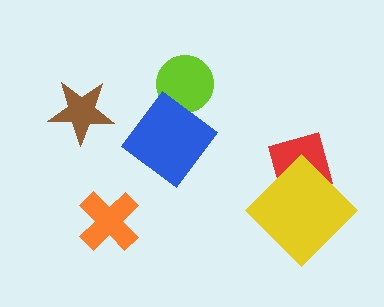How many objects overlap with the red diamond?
1 object overlaps with the red diamond.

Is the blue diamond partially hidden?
No, no other shape covers it.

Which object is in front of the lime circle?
The blue diamond is in front of the lime circle.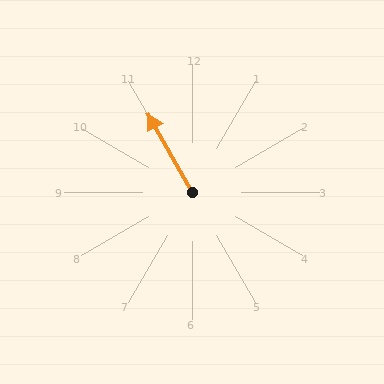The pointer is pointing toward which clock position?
Roughly 11 o'clock.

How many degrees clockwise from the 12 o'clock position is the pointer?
Approximately 331 degrees.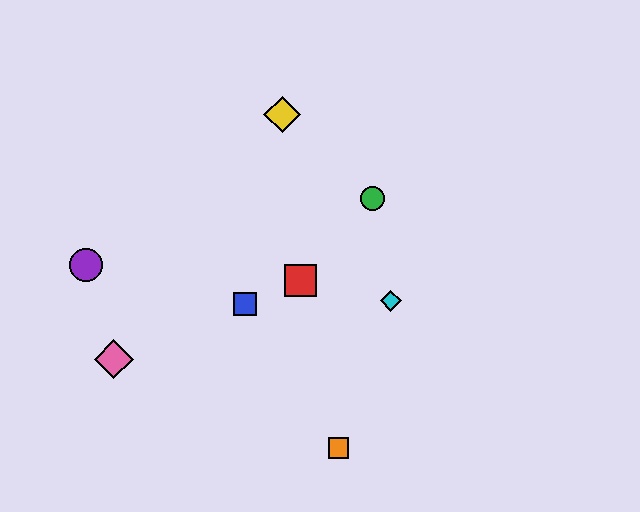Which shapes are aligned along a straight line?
The red square, the blue square, the pink diamond are aligned along a straight line.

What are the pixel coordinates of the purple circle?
The purple circle is at (86, 265).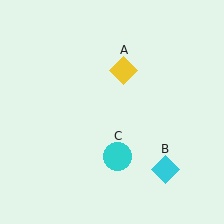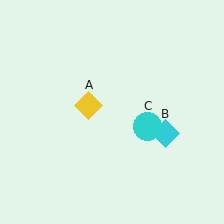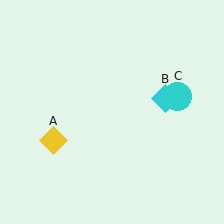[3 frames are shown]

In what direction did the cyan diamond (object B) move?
The cyan diamond (object B) moved up.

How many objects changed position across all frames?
3 objects changed position: yellow diamond (object A), cyan diamond (object B), cyan circle (object C).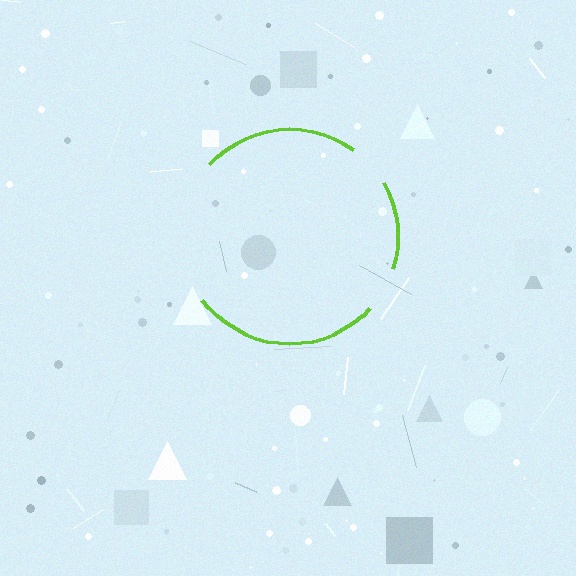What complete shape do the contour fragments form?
The contour fragments form a circle.